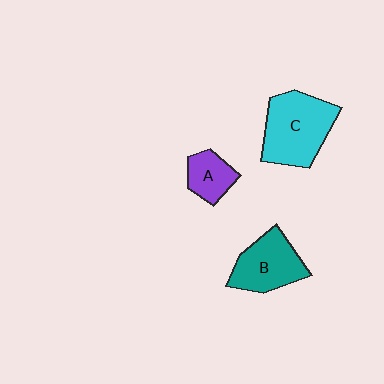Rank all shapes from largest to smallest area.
From largest to smallest: C (cyan), B (teal), A (purple).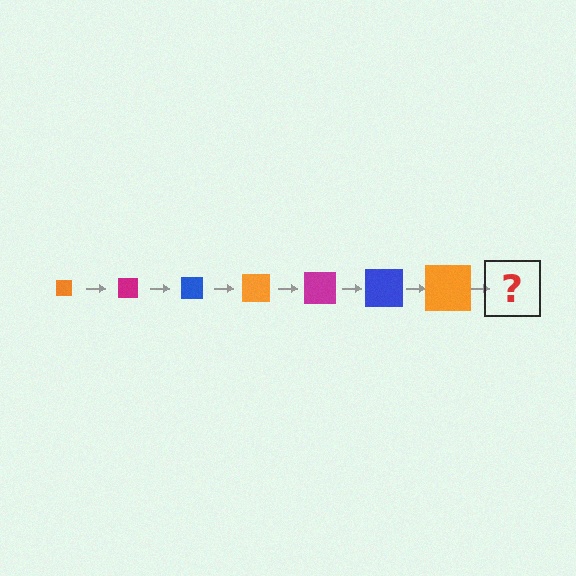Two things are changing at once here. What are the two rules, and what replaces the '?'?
The two rules are that the square grows larger each step and the color cycles through orange, magenta, and blue. The '?' should be a magenta square, larger than the previous one.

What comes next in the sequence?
The next element should be a magenta square, larger than the previous one.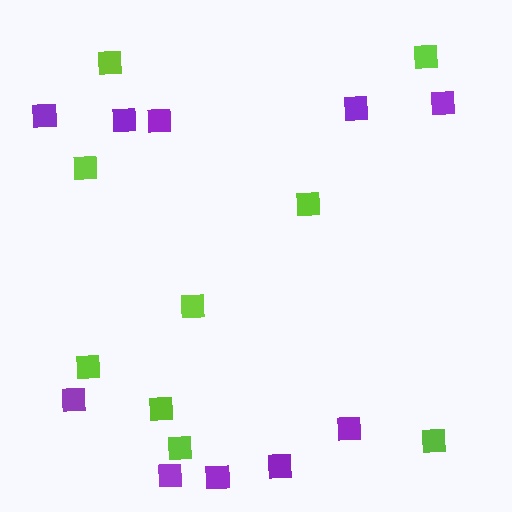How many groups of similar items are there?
There are 2 groups: one group of purple squares (10) and one group of lime squares (9).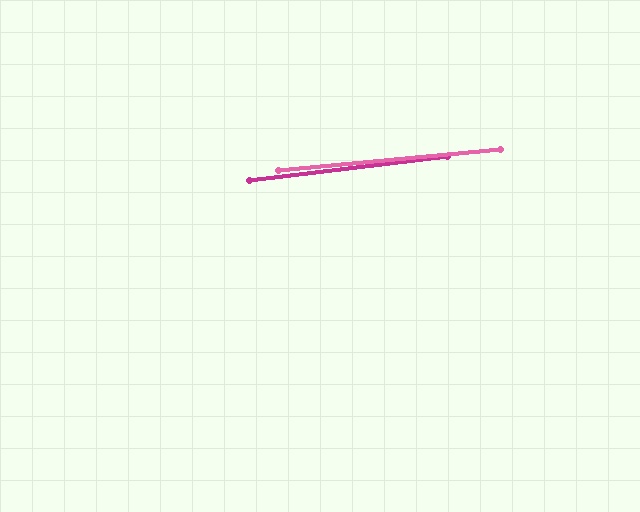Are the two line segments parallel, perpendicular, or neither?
Parallel — their directions differ by only 1.6°.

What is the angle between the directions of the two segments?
Approximately 2 degrees.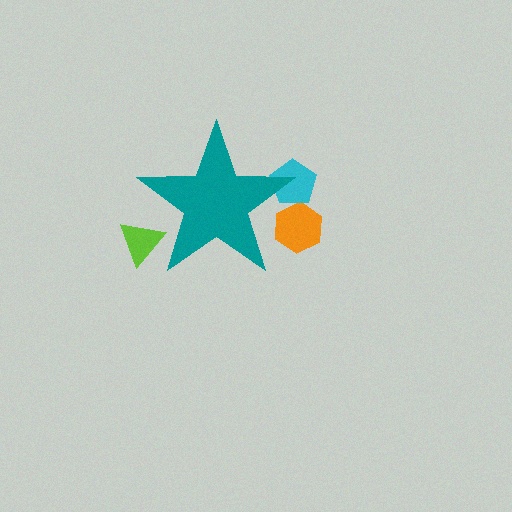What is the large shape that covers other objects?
A teal star.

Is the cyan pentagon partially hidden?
Yes, the cyan pentagon is partially hidden behind the teal star.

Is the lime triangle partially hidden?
Yes, the lime triangle is partially hidden behind the teal star.